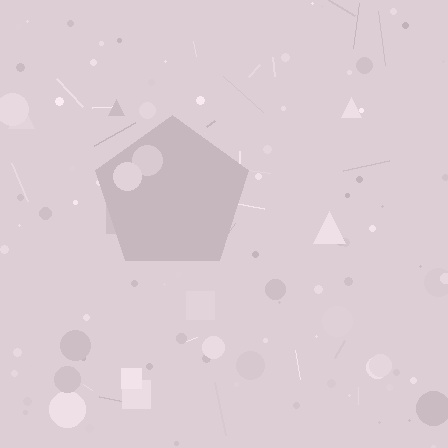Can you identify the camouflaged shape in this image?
The camouflaged shape is a pentagon.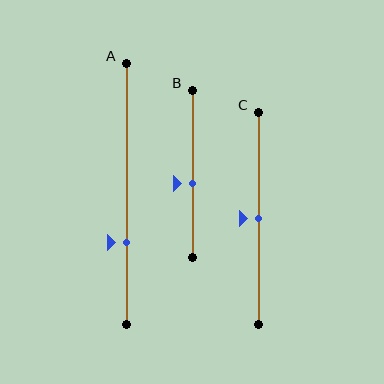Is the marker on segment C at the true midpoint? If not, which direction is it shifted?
Yes, the marker on segment C is at the true midpoint.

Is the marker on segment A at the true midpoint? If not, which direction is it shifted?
No, the marker on segment A is shifted downward by about 19% of the segment length.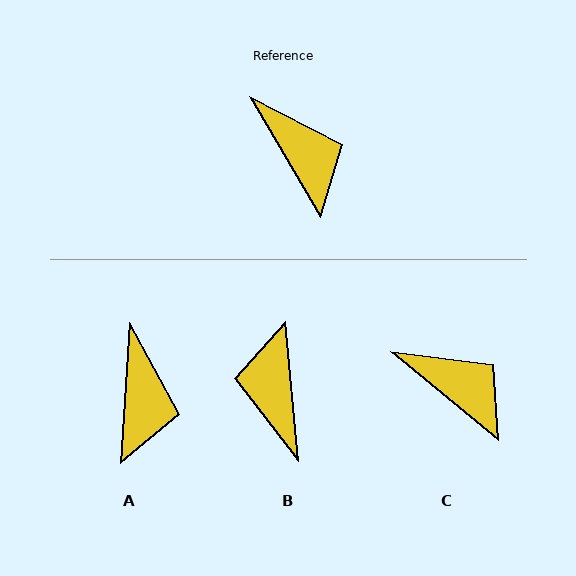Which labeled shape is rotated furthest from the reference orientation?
B, about 155 degrees away.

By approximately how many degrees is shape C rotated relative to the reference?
Approximately 20 degrees counter-clockwise.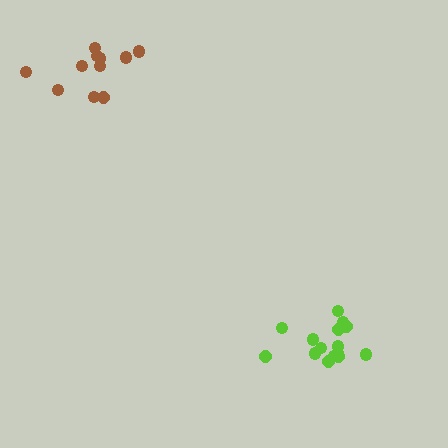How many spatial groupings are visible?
There are 2 spatial groupings.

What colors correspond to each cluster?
The clusters are colored: brown, lime.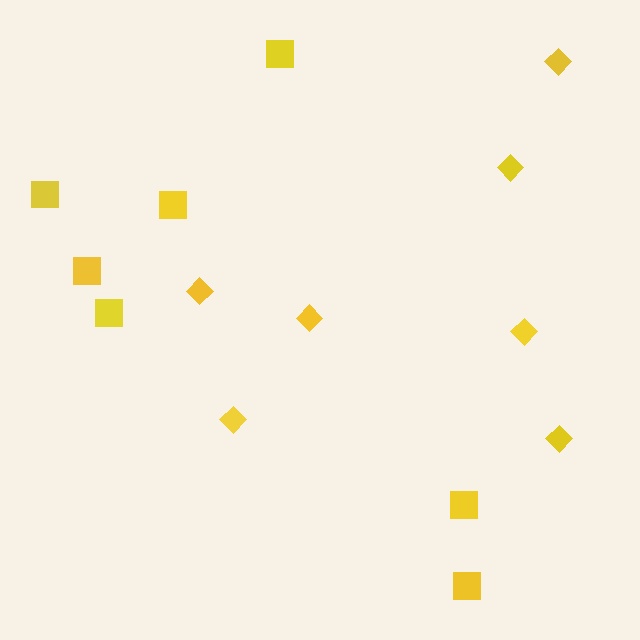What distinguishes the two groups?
There are 2 groups: one group of diamonds (7) and one group of squares (7).